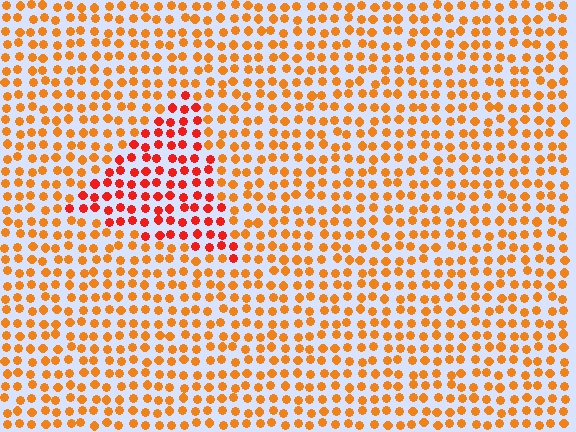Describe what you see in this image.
The image is filled with small orange elements in a uniform arrangement. A triangle-shaped region is visible where the elements are tinted to a slightly different hue, forming a subtle color boundary.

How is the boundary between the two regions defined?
The boundary is defined purely by a slight shift in hue (about 29 degrees). Spacing, size, and orientation are identical on both sides.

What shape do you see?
I see a triangle.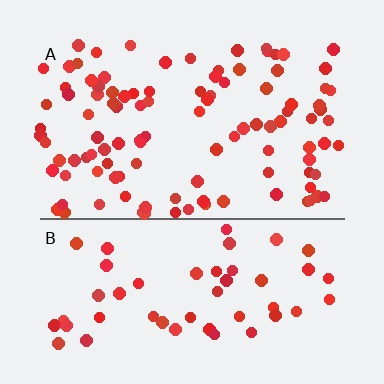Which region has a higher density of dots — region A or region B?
A (the top).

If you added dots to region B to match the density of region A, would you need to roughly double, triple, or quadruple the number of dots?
Approximately double.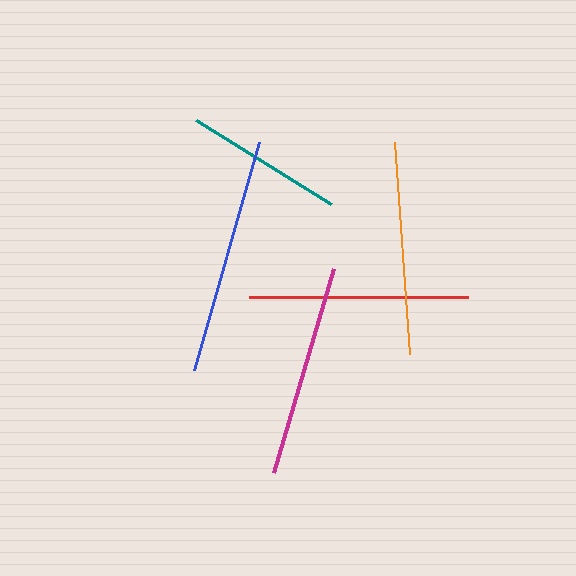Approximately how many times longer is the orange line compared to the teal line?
The orange line is approximately 1.3 times the length of the teal line.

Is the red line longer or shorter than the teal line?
The red line is longer than the teal line.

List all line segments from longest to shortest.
From longest to shortest: blue, red, magenta, orange, teal.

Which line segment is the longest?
The blue line is the longest at approximately 237 pixels.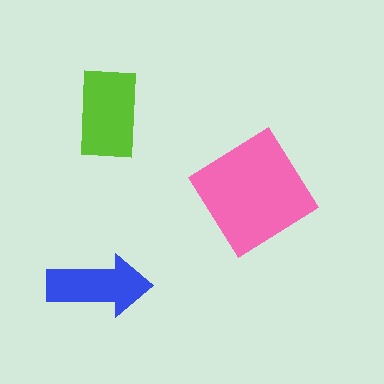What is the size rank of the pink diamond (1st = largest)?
1st.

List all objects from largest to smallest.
The pink diamond, the lime rectangle, the blue arrow.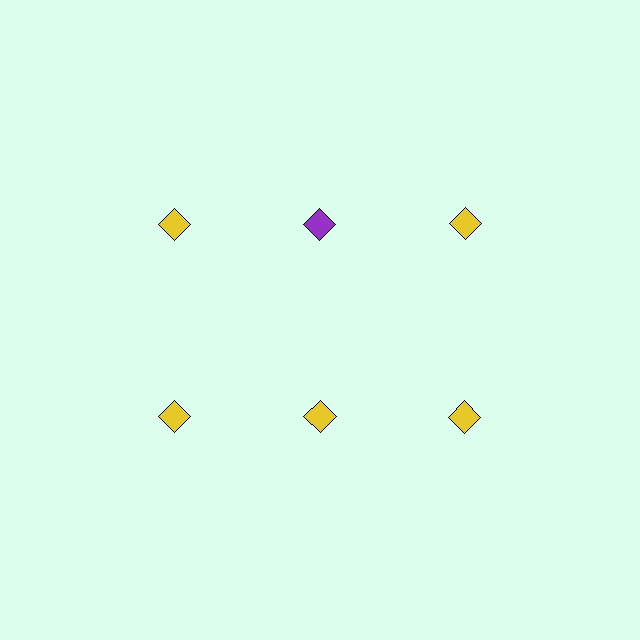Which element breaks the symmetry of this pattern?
The purple diamond in the top row, second from left column breaks the symmetry. All other shapes are yellow diamonds.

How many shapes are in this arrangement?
There are 6 shapes arranged in a grid pattern.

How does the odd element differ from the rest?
It has a different color: purple instead of yellow.